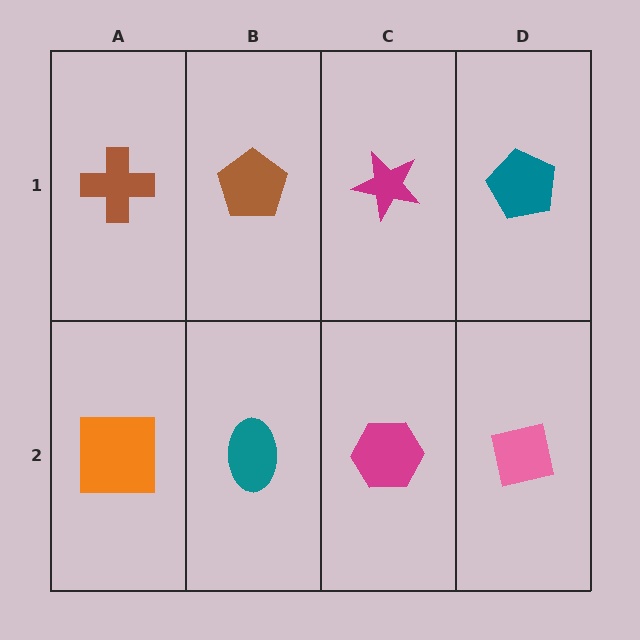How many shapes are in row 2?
4 shapes.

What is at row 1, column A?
A brown cross.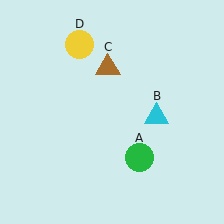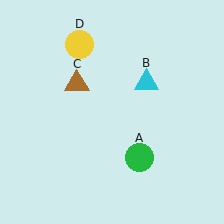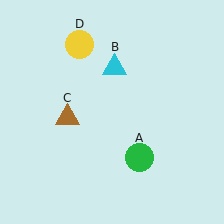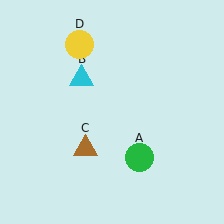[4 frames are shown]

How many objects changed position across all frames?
2 objects changed position: cyan triangle (object B), brown triangle (object C).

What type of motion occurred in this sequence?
The cyan triangle (object B), brown triangle (object C) rotated counterclockwise around the center of the scene.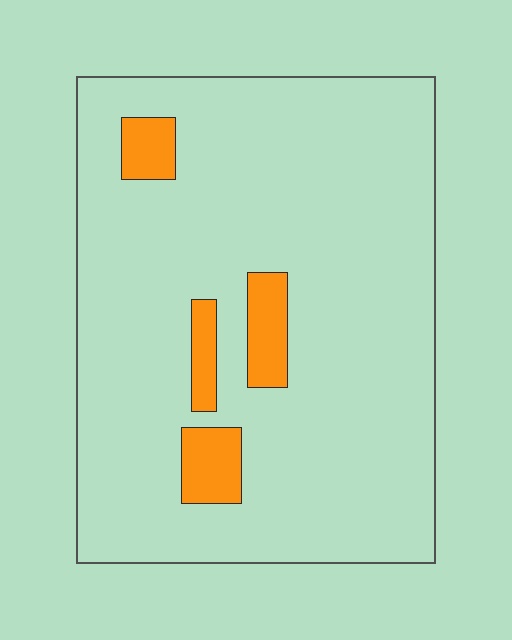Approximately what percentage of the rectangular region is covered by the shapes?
Approximately 10%.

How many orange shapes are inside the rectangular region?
4.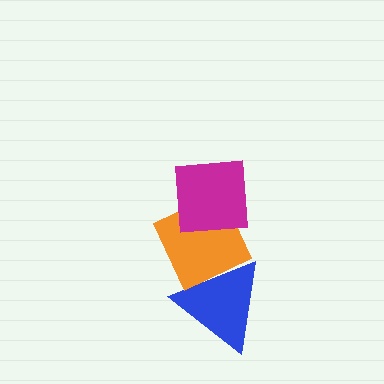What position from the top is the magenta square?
The magenta square is 1st from the top.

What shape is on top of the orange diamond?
The magenta square is on top of the orange diamond.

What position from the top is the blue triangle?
The blue triangle is 3rd from the top.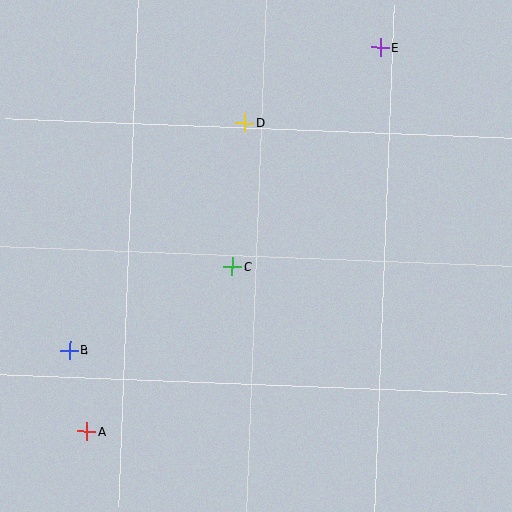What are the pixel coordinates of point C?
Point C is at (232, 266).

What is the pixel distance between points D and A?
The distance between D and A is 347 pixels.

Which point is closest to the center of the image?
Point C at (232, 266) is closest to the center.